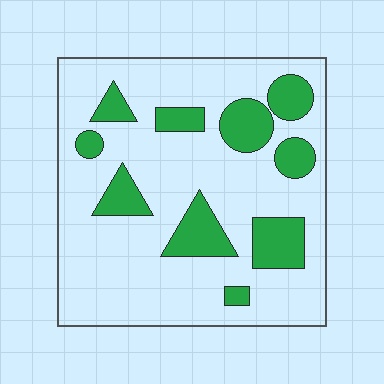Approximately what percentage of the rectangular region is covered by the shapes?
Approximately 20%.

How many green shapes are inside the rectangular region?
10.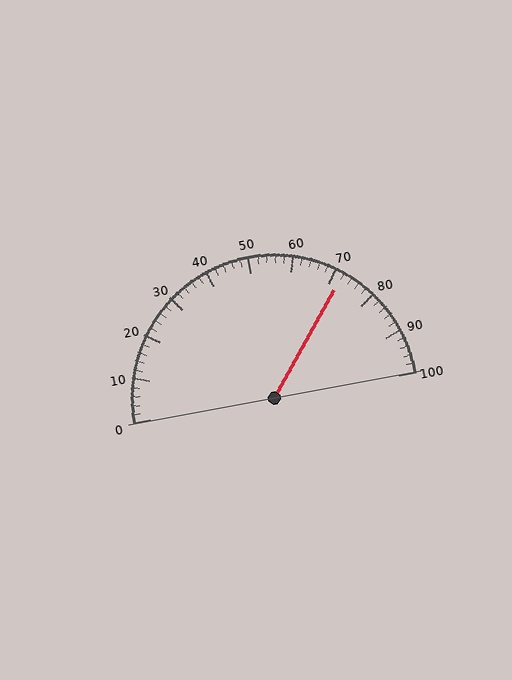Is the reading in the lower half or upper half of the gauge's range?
The reading is in the upper half of the range (0 to 100).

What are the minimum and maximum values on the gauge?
The gauge ranges from 0 to 100.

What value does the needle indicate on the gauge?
The needle indicates approximately 72.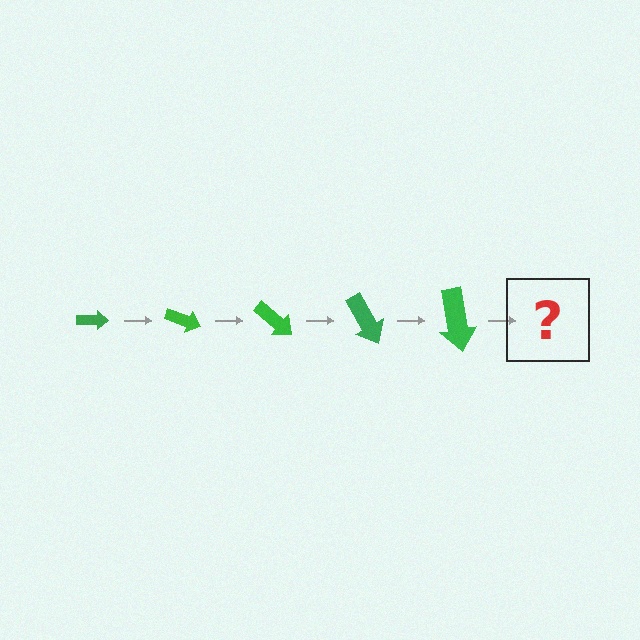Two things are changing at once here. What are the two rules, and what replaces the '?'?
The two rules are that the arrow grows larger each step and it rotates 20 degrees each step. The '?' should be an arrow, larger than the previous one and rotated 100 degrees from the start.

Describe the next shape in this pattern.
It should be an arrow, larger than the previous one and rotated 100 degrees from the start.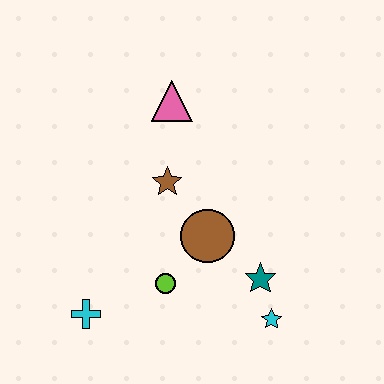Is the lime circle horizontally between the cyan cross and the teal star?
Yes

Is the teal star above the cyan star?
Yes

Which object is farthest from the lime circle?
The pink triangle is farthest from the lime circle.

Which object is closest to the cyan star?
The teal star is closest to the cyan star.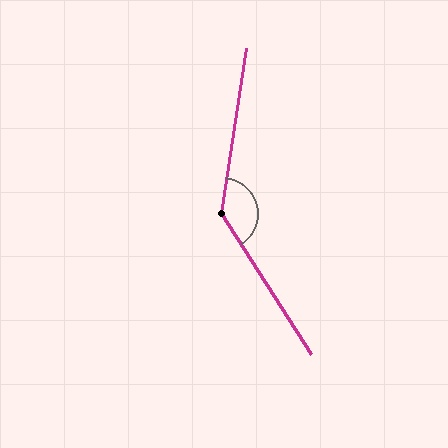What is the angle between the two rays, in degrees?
Approximately 139 degrees.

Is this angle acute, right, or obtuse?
It is obtuse.